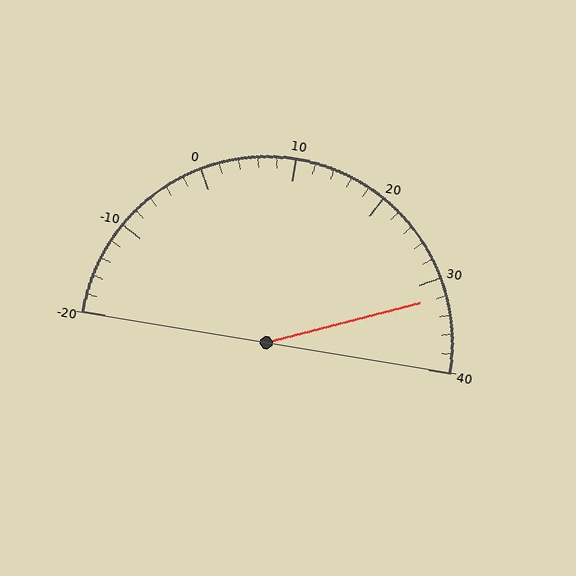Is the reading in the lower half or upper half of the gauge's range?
The reading is in the upper half of the range (-20 to 40).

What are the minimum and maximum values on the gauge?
The gauge ranges from -20 to 40.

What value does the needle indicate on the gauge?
The needle indicates approximately 32.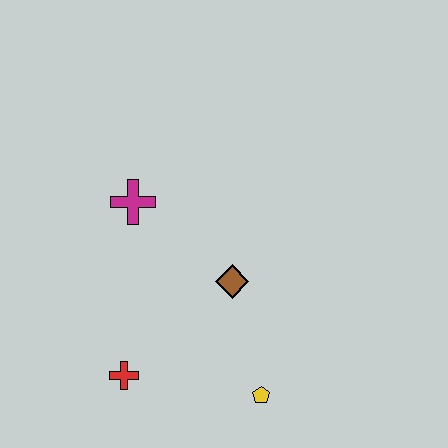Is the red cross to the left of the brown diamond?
Yes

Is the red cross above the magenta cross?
No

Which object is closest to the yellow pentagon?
The brown diamond is closest to the yellow pentagon.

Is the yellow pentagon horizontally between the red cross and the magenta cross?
No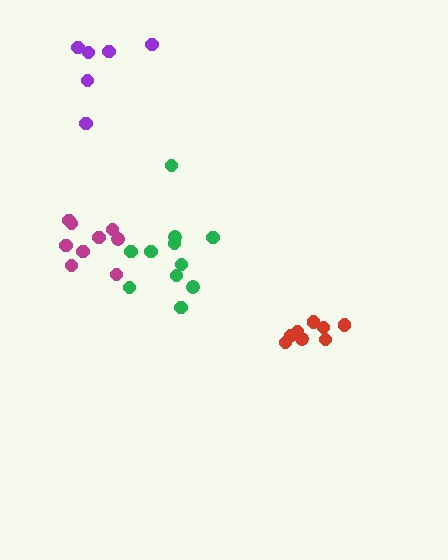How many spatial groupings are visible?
There are 4 spatial groupings.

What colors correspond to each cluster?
The clusters are colored: red, green, magenta, purple.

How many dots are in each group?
Group 1: 8 dots, Group 2: 11 dots, Group 3: 9 dots, Group 4: 6 dots (34 total).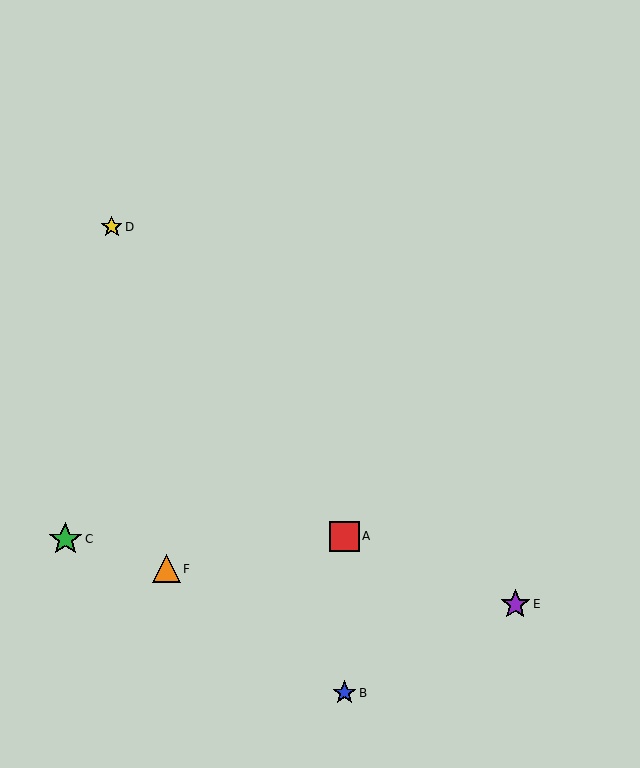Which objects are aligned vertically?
Objects A, B are aligned vertically.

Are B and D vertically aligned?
No, B is at x≈344 and D is at x≈112.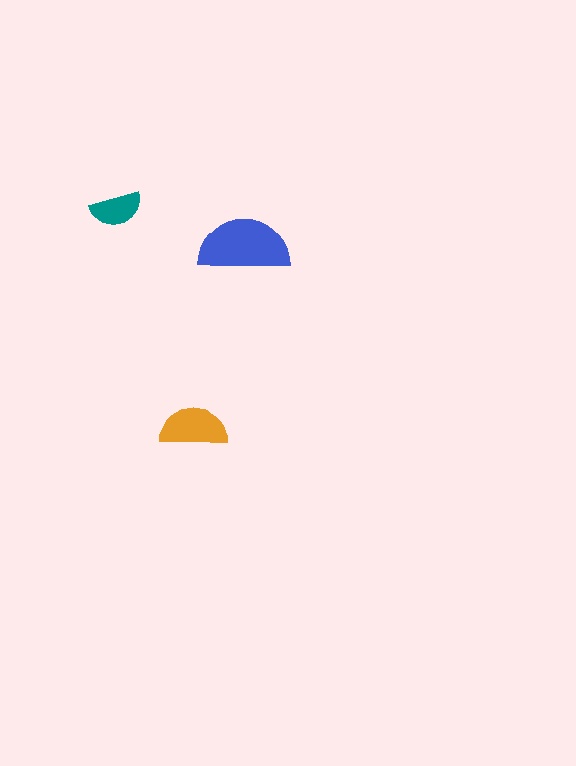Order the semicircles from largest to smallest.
the blue one, the orange one, the teal one.